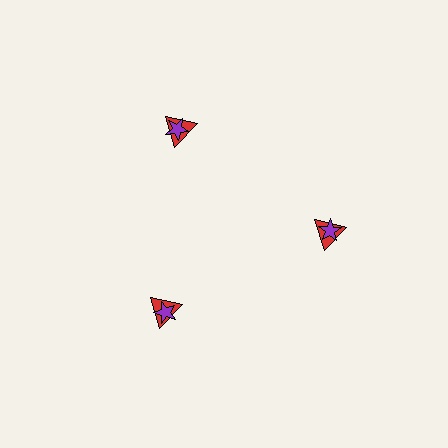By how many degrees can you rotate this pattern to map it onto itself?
The pattern maps onto itself every 120 degrees of rotation.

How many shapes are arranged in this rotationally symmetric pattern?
There are 6 shapes, arranged in 3 groups of 2.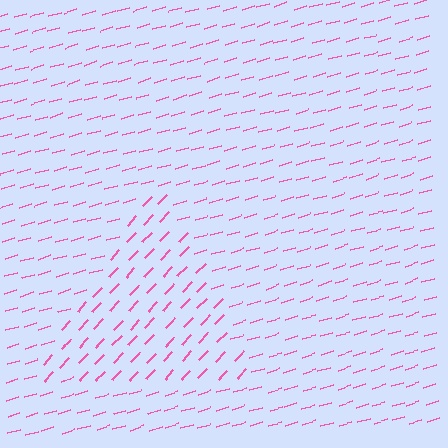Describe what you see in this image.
The image is filled with small pink line segments. A triangle region in the image has lines oriented differently from the surrounding lines, creating a visible texture boundary.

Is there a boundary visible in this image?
Yes, there is a texture boundary formed by a change in line orientation.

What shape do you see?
I see a triangle.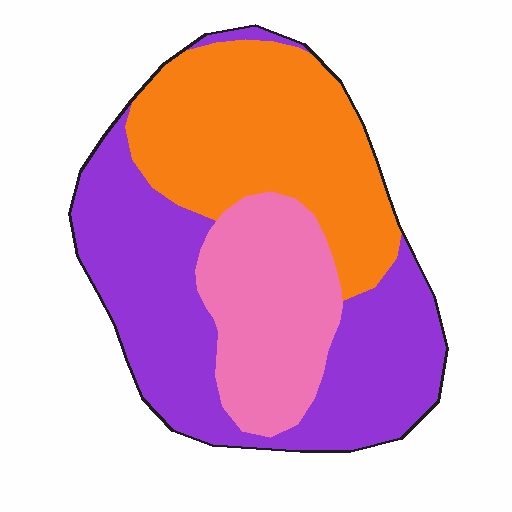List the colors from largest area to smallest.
From largest to smallest: purple, orange, pink.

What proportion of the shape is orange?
Orange covers about 35% of the shape.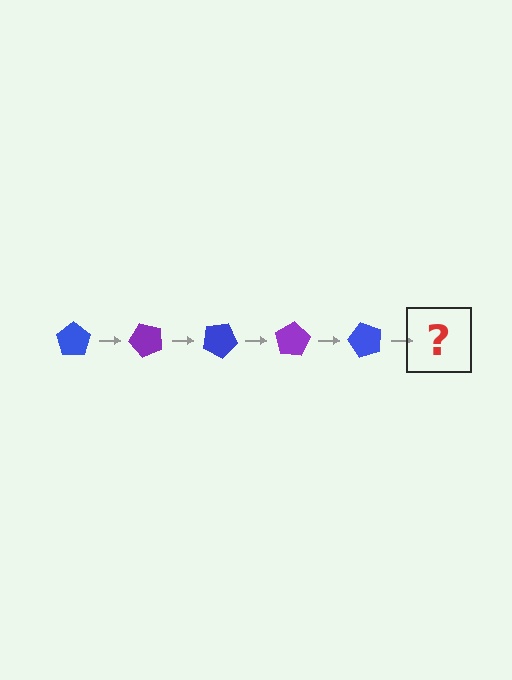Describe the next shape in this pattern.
It should be a purple pentagon, rotated 250 degrees from the start.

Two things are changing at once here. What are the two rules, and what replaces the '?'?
The two rules are that it rotates 50 degrees each step and the color cycles through blue and purple. The '?' should be a purple pentagon, rotated 250 degrees from the start.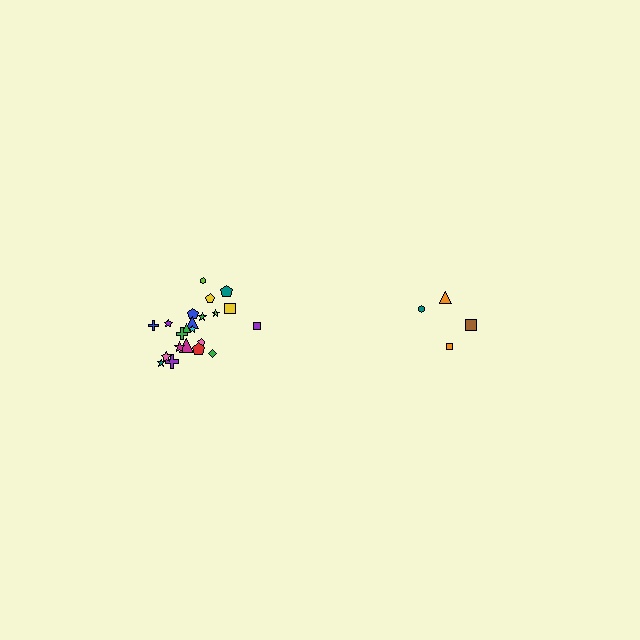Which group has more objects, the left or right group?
The left group.